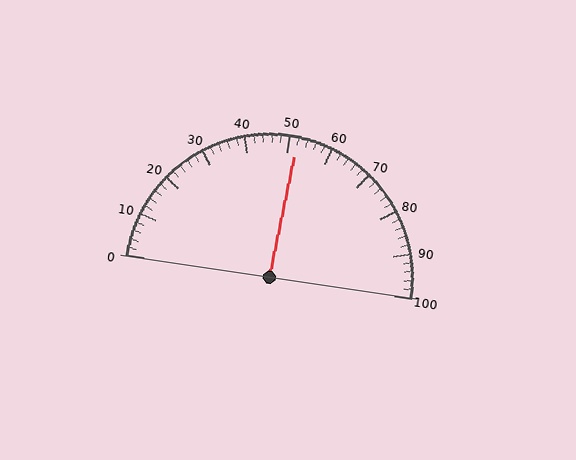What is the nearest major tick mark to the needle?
The nearest major tick mark is 50.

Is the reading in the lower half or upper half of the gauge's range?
The reading is in the upper half of the range (0 to 100).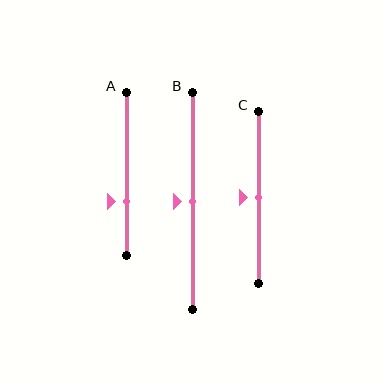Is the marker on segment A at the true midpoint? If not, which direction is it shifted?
No, the marker on segment A is shifted downward by about 17% of the segment length.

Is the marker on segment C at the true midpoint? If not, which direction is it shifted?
Yes, the marker on segment C is at the true midpoint.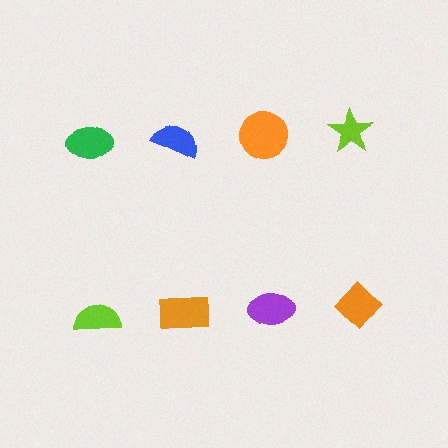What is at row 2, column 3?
A purple ellipse.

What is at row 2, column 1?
A lime semicircle.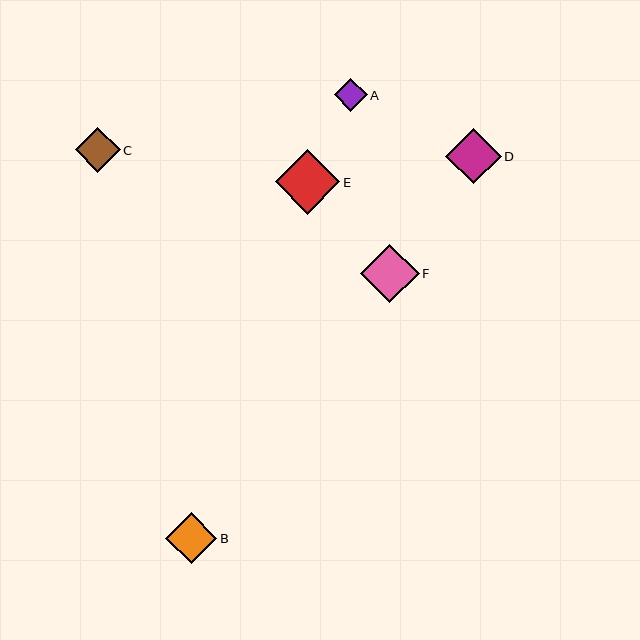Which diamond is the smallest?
Diamond A is the smallest with a size of approximately 33 pixels.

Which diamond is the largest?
Diamond E is the largest with a size of approximately 65 pixels.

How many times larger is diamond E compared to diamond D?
Diamond E is approximately 1.2 times the size of diamond D.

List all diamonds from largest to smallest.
From largest to smallest: E, F, D, B, C, A.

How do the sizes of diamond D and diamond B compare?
Diamond D and diamond B are approximately the same size.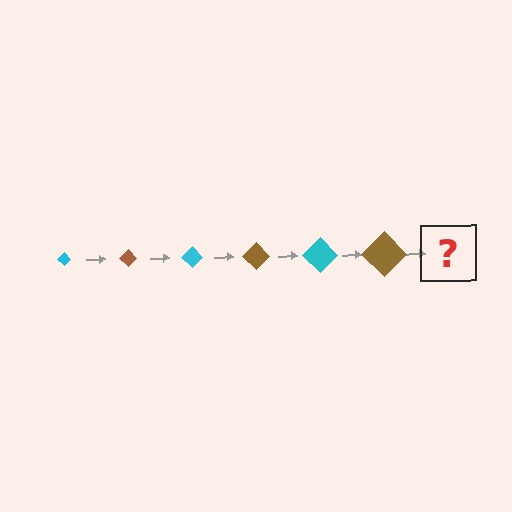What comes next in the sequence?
The next element should be a cyan diamond, larger than the previous one.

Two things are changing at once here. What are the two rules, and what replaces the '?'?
The two rules are that the diamond grows larger each step and the color cycles through cyan and brown. The '?' should be a cyan diamond, larger than the previous one.